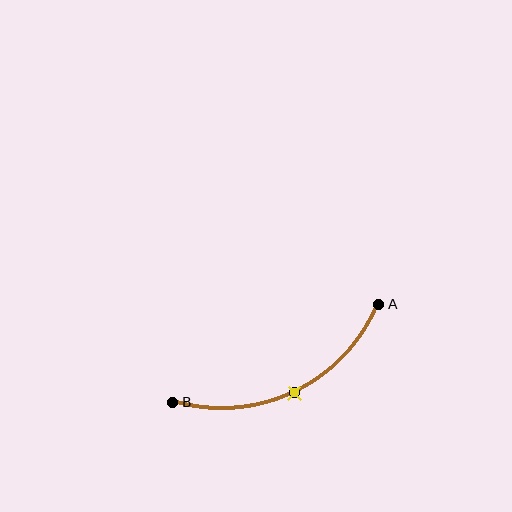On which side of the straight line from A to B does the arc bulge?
The arc bulges below the straight line connecting A and B.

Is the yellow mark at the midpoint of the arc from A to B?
Yes. The yellow mark lies on the arc at equal arc-length from both A and B — it is the arc midpoint.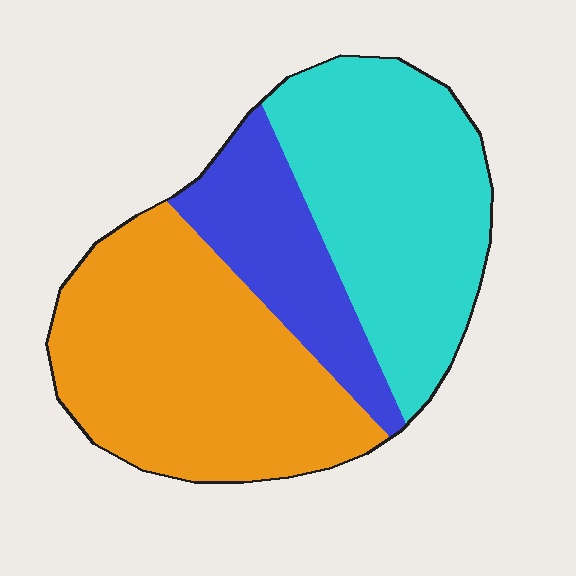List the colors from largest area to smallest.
From largest to smallest: orange, cyan, blue.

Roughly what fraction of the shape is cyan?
Cyan covers about 40% of the shape.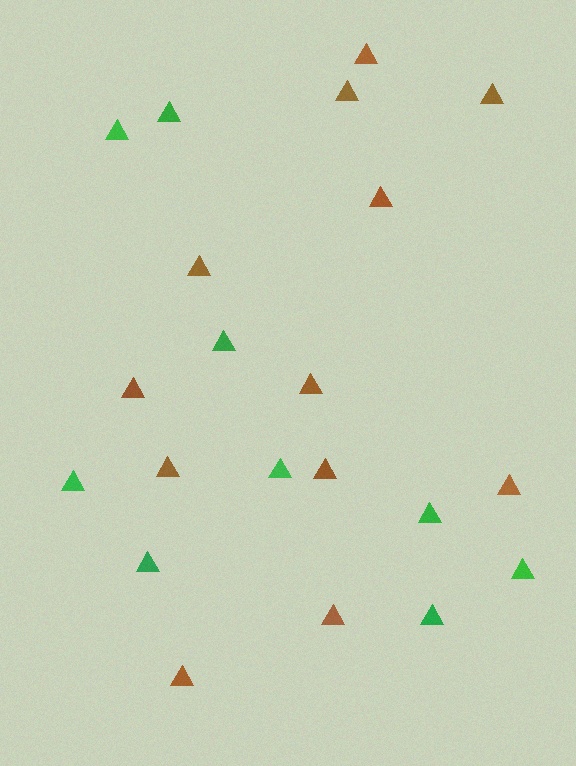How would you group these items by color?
There are 2 groups: one group of brown triangles (12) and one group of green triangles (9).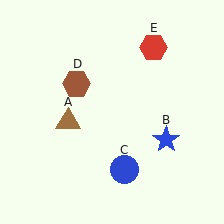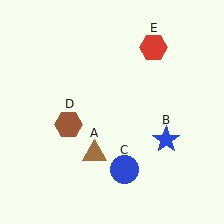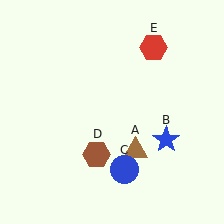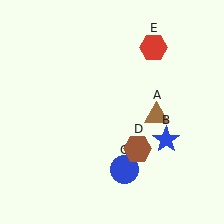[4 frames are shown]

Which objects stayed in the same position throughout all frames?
Blue star (object B) and blue circle (object C) and red hexagon (object E) remained stationary.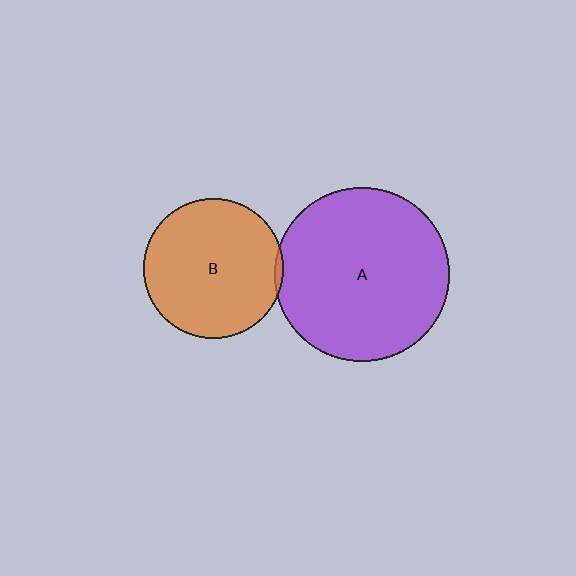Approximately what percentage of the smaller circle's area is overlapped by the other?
Approximately 5%.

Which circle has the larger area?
Circle A (purple).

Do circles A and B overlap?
Yes.